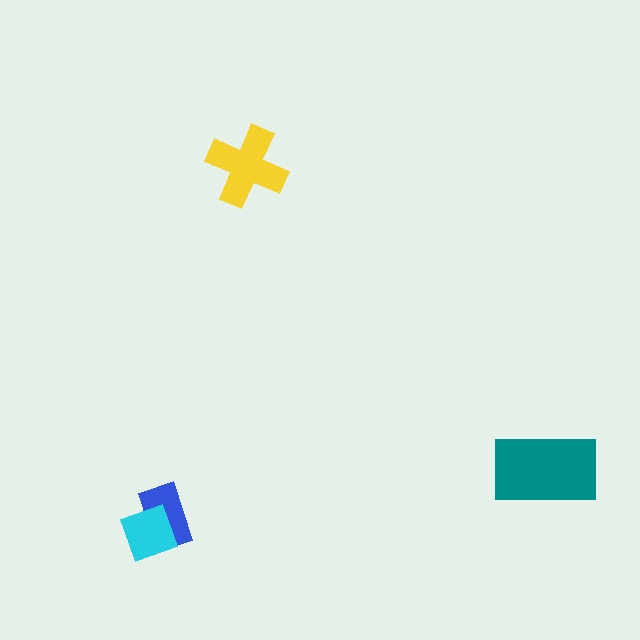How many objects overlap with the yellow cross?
0 objects overlap with the yellow cross.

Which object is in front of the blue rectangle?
The cyan diamond is in front of the blue rectangle.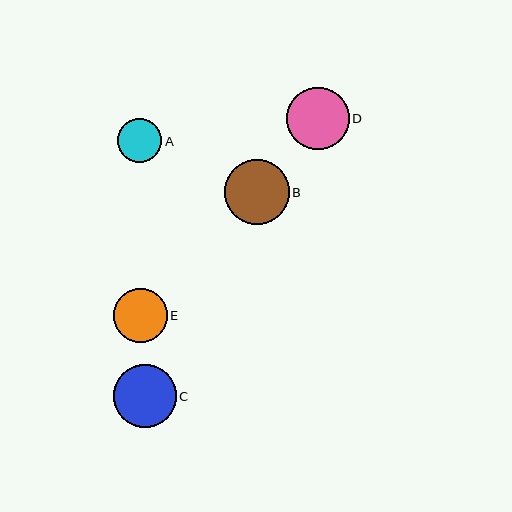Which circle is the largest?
Circle B is the largest with a size of approximately 65 pixels.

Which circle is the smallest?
Circle A is the smallest with a size of approximately 44 pixels.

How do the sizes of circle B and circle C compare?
Circle B and circle C are approximately the same size.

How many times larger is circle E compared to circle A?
Circle E is approximately 1.2 times the size of circle A.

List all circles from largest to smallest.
From largest to smallest: B, C, D, E, A.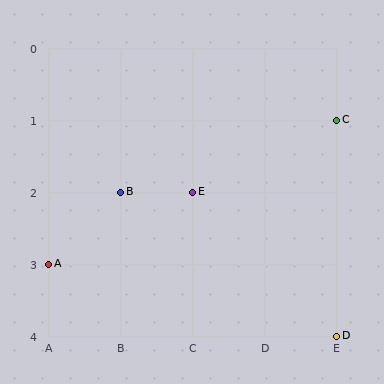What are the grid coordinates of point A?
Point A is at grid coordinates (A, 3).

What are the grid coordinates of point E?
Point E is at grid coordinates (C, 2).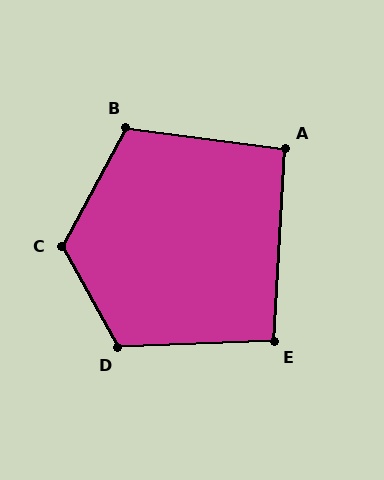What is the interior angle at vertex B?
Approximately 111 degrees (obtuse).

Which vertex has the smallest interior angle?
A, at approximately 94 degrees.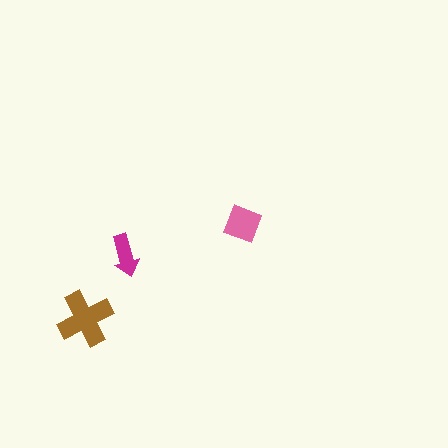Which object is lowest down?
The brown cross is bottommost.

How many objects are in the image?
There are 3 objects in the image.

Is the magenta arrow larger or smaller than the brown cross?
Smaller.